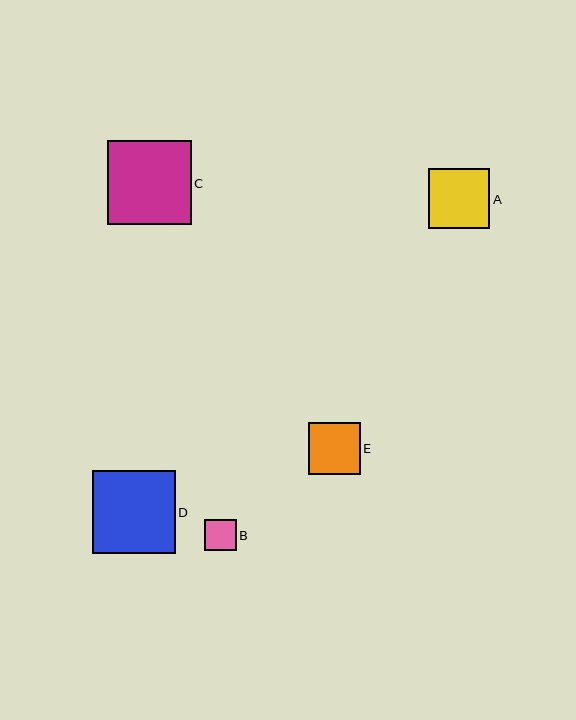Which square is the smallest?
Square B is the smallest with a size of approximately 31 pixels.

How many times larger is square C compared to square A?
Square C is approximately 1.4 times the size of square A.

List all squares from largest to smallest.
From largest to smallest: C, D, A, E, B.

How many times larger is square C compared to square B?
Square C is approximately 2.7 times the size of square B.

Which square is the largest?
Square C is the largest with a size of approximately 84 pixels.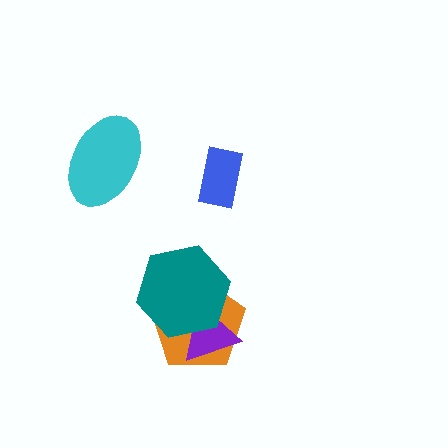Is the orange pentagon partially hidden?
Yes, it is partially covered by another shape.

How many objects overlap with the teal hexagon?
2 objects overlap with the teal hexagon.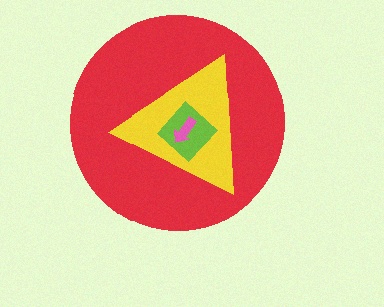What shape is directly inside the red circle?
The yellow triangle.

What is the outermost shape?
The red circle.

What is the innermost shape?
The pink arrow.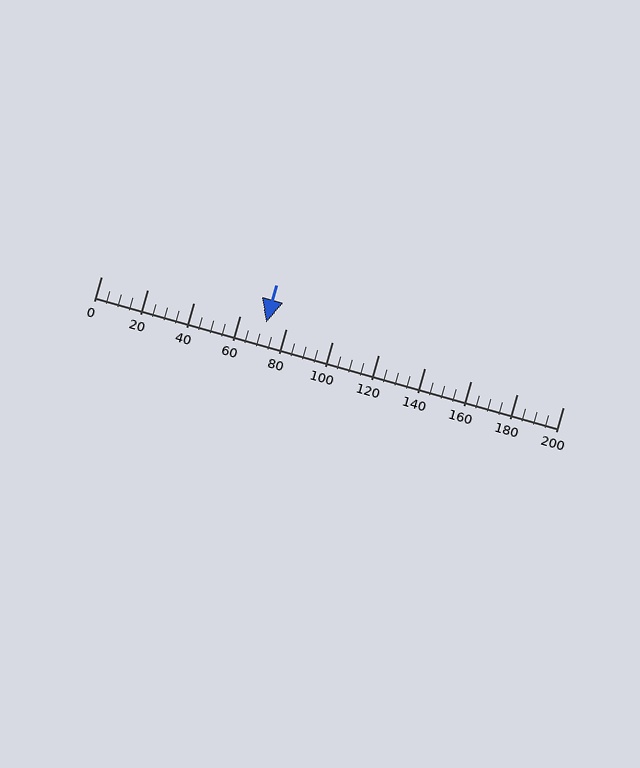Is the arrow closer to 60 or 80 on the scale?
The arrow is closer to 80.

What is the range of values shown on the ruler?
The ruler shows values from 0 to 200.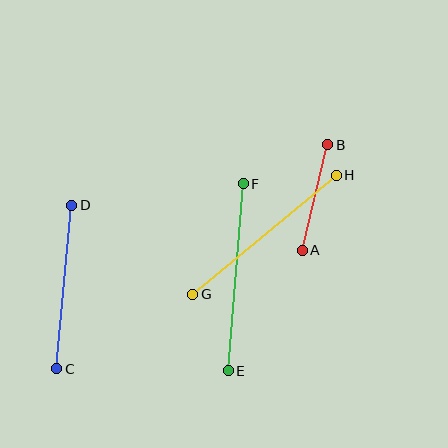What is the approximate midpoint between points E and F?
The midpoint is at approximately (236, 277) pixels.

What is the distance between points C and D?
The distance is approximately 164 pixels.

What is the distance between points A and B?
The distance is approximately 108 pixels.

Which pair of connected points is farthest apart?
Points E and F are farthest apart.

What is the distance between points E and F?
The distance is approximately 188 pixels.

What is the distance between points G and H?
The distance is approximately 186 pixels.